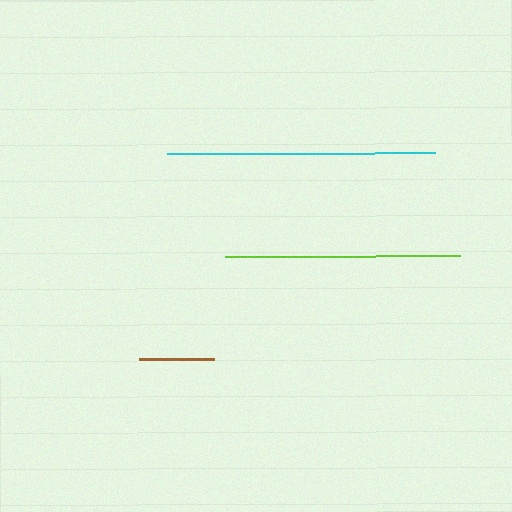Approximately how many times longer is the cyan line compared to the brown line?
The cyan line is approximately 3.6 times the length of the brown line.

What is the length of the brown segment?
The brown segment is approximately 75 pixels long.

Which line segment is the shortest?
The brown line is the shortest at approximately 75 pixels.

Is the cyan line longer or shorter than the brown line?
The cyan line is longer than the brown line.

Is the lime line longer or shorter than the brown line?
The lime line is longer than the brown line.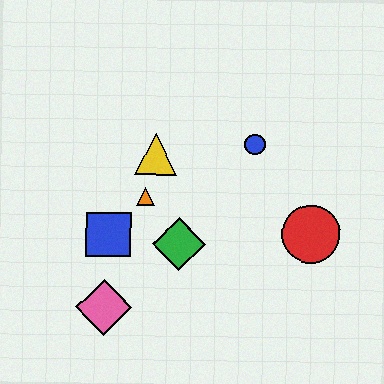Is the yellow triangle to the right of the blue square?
Yes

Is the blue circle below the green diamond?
No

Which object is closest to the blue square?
The orange triangle is closest to the blue square.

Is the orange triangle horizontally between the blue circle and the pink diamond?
Yes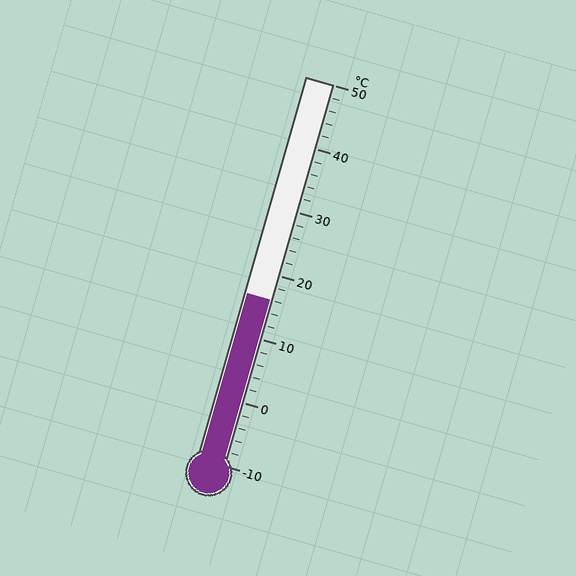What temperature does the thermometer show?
The thermometer shows approximately 16°C.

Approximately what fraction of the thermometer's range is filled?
The thermometer is filled to approximately 45% of its range.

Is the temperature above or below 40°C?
The temperature is below 40°C.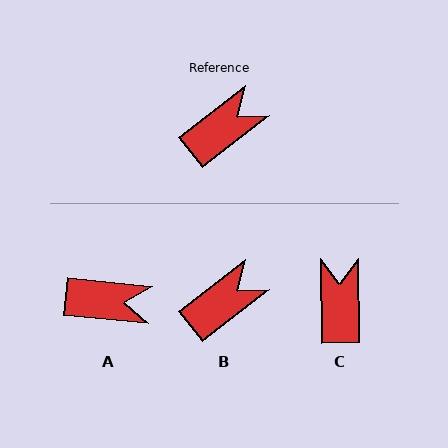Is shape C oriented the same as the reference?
No, it is off by about 53 degrees.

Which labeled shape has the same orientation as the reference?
B.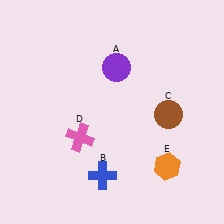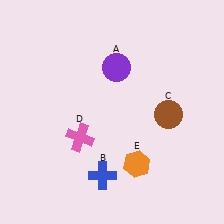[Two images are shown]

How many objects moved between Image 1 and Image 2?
1 object moved between the two images.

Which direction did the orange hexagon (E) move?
The orange hexagon (E) moved left.